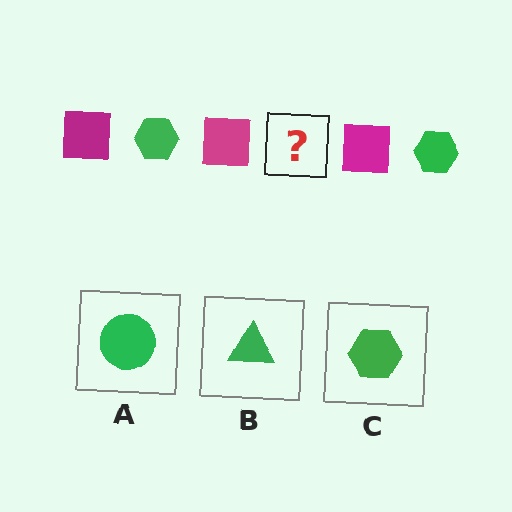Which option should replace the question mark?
Option C.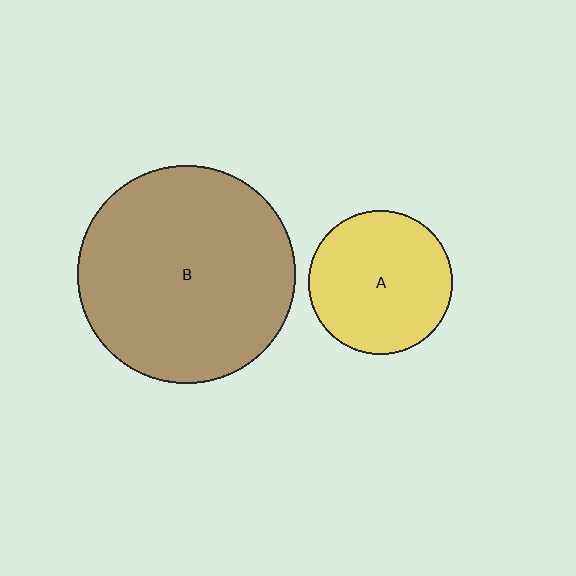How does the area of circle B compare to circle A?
Approximately 2.3 times.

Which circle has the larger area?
Circle B (brown).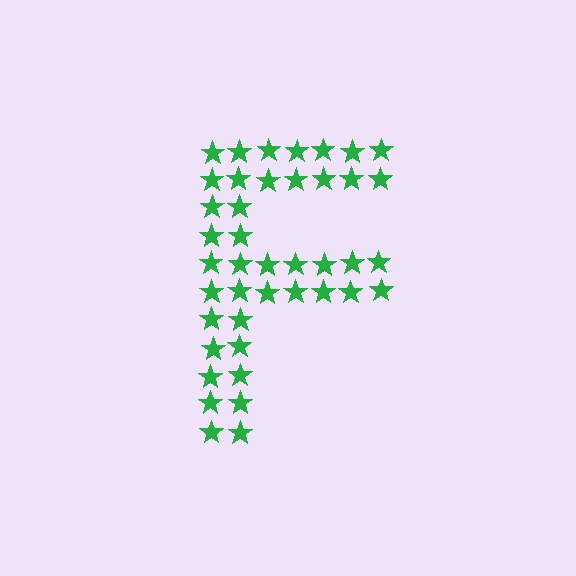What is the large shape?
The large shape is the letter F.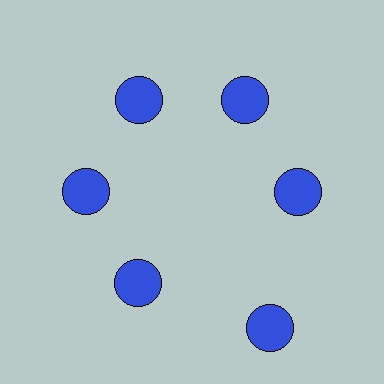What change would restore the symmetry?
The symmetry would be restored by moving it inward, back onto the ring so that all 6 circles sit at equal angles and equal distance from the center.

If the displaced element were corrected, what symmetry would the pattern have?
It would have 6-fold rotational symmetry — the pattern would map onto itself every 60 degrees.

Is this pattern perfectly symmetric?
No. The 6 blue circles are arranged in a ring, but one element near the 5 o'clock position is pushed outward from the center, breaking the 6-fold rotational symmetry.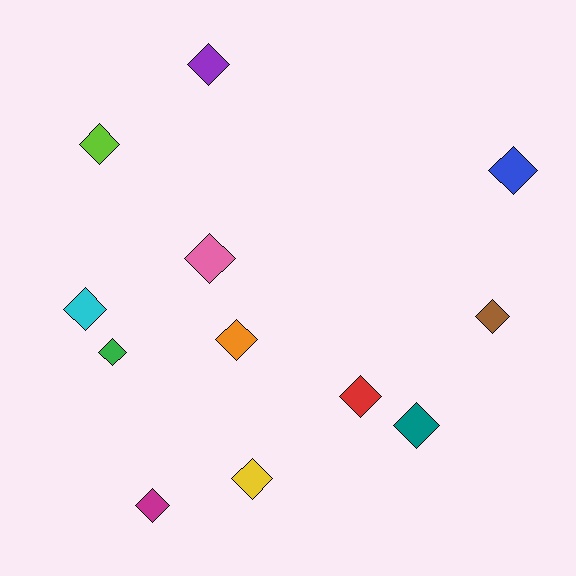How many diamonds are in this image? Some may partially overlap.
There are 12 diamonds.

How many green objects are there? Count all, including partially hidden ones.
There is 1 green object.